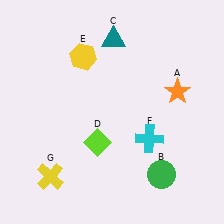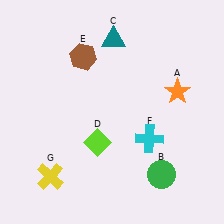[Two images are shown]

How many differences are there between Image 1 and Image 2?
There is 1 difference between the two images.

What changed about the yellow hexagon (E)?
In Image 1, E is yellow. In Image 2, it changed to brown.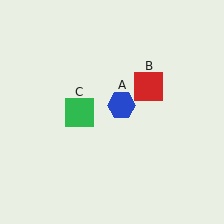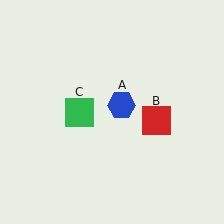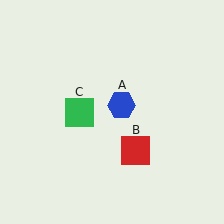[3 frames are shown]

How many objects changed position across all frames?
1 object changed position: red square (object B).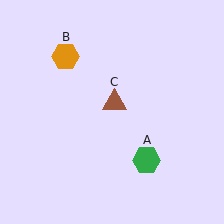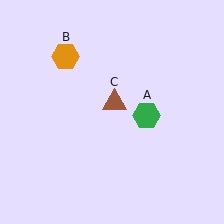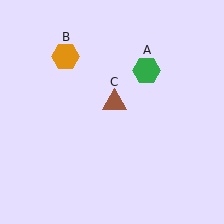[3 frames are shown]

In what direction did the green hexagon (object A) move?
The green hexagon (object A) moved up.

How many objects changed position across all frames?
1 object changed position: green hexagon (object A).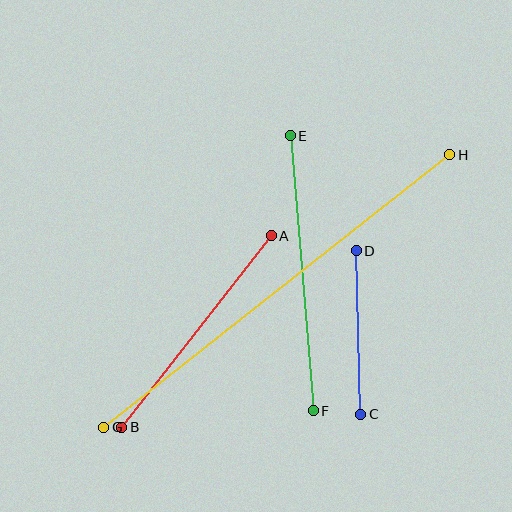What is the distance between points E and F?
The distance is approximately 276 pixels.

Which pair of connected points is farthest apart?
Points G and H are farthest apart.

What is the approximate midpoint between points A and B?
The midpoint is at approximately (197, 332) pixels.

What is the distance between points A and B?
The distance is approximately 243 pixels.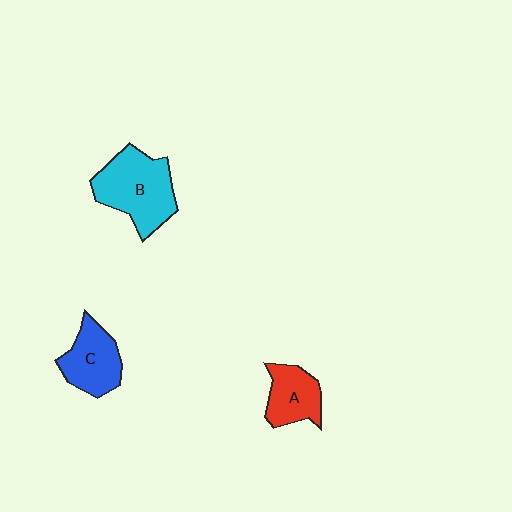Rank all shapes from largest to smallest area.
From largest to smallest: B (cyan), C (blue), A (red).